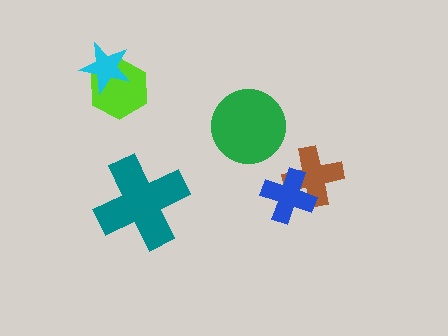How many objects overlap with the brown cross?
1 object overlaps with the brown cross.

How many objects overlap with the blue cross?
1 object overlaps with the blue cross.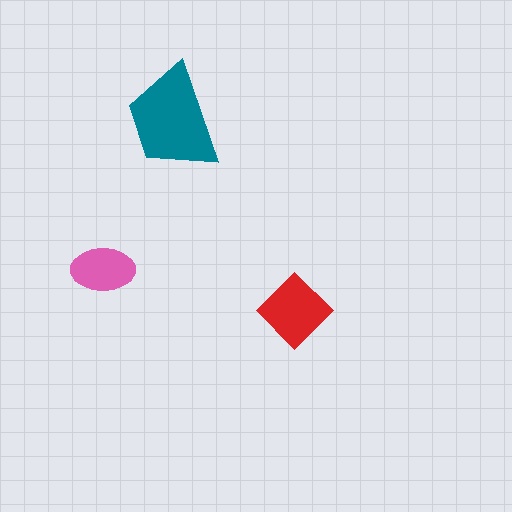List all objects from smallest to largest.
The pink ellipse, the red diamond, the teal trapezoid.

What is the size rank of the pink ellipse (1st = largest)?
3rd.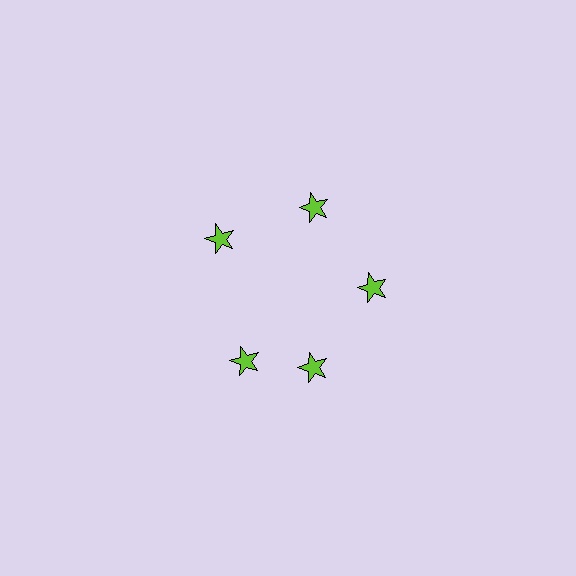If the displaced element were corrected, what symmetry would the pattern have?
It would have 5-fold rotational symmetry — the pattern would map onto itself every 72 degrees.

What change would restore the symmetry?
The symmetry would be restored by rotating it back into even spacing with its neighbors so that all 5 stars sit at equal angles and equal distance from the center.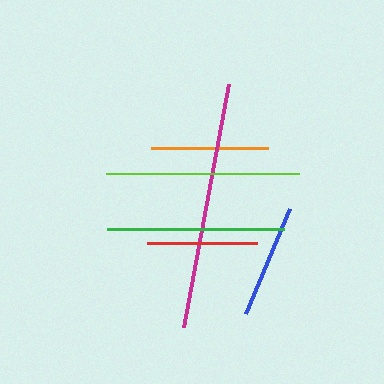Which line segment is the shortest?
The red line is the shortest at approximately 110 pixels.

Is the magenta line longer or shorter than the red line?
The magenta line is longer than the red line.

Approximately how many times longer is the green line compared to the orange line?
The green line is approximately 1.5 times the length of the orange line.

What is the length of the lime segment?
The lime segment is approximately 193 pixels long.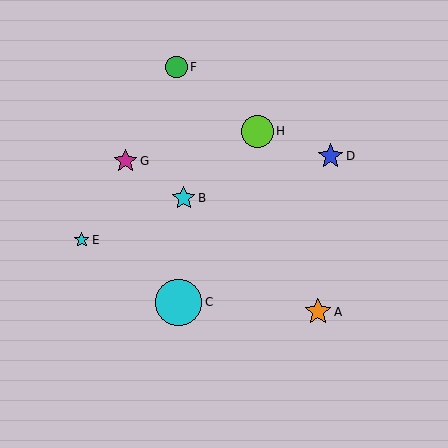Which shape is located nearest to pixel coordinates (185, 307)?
The cyan circle (labeled C) at (179, 302) is nearest to that location.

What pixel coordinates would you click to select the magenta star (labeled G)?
Click at (125, 161) to select the magenta star G.